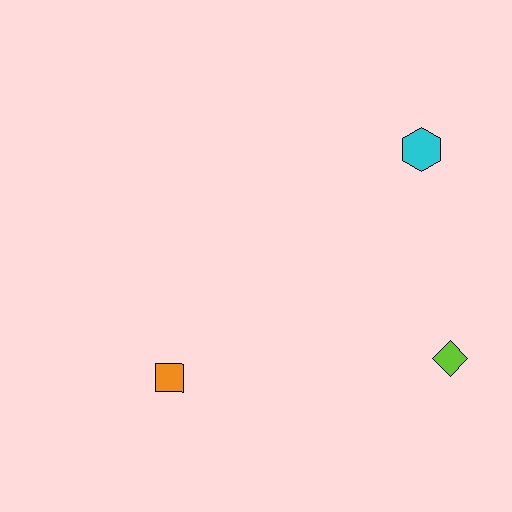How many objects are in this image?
There are 3 objects.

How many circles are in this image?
There are no circles.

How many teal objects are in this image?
There are no teal objects.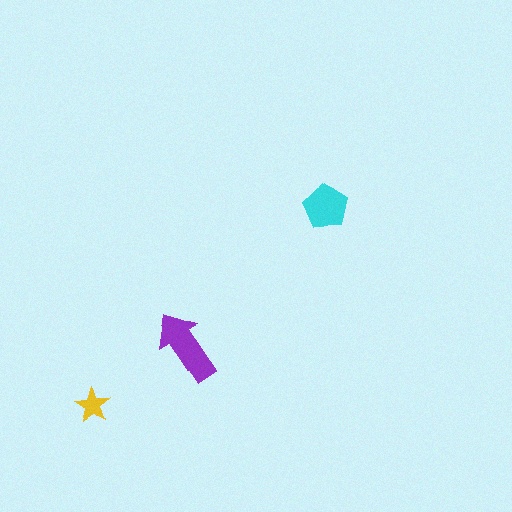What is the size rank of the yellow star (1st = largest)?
3rd.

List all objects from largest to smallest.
The purple arrow, the cyan pentagon, the yellow star.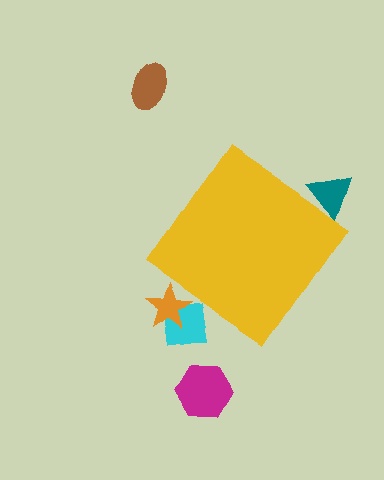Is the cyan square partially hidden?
Yes, the cyan square is partially hidden behind the yellow diamond.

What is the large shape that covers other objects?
A yellow diamond.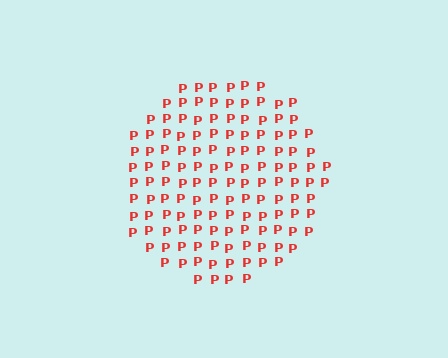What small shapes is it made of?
It is made of small letter P's.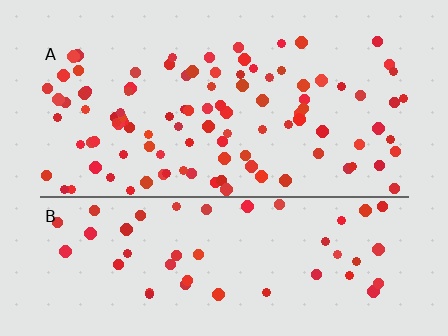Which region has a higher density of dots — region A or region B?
A (the top).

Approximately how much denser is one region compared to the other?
Approximately 1.9× — region A over region B.